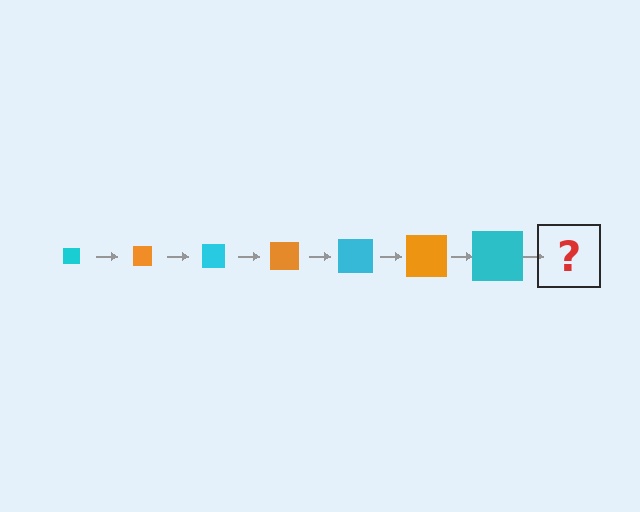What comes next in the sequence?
The next element should be an orange square, larger than the previous one.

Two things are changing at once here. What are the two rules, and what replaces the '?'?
The two rules are that the square grows larger each step and the color cycles through cyan and orange. The '?' should be an orange square, larger than the previous one.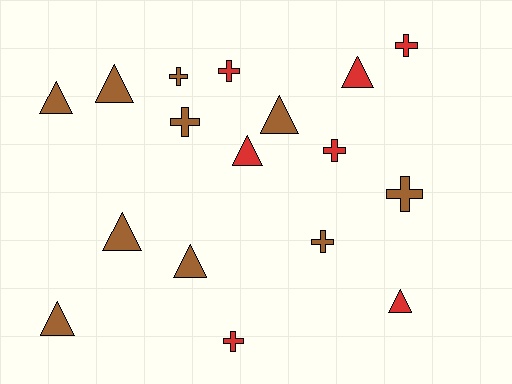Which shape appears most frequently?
Triangle, with 9 objects.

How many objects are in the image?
There are 17 objects.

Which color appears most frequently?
Brown, with 10 objects.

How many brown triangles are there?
There are 6 brown triangles.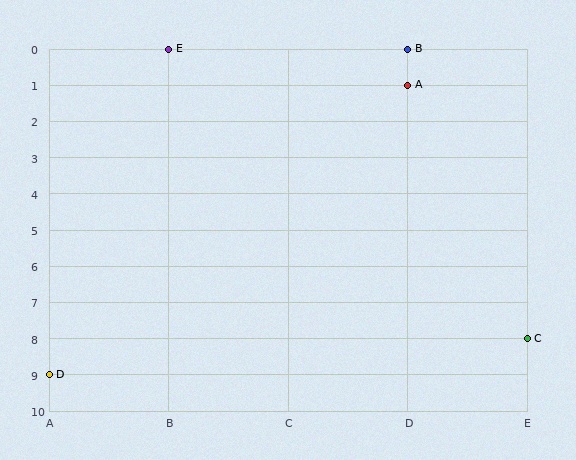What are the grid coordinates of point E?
Point E is at grid coordinates (B, 0).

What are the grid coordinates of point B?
Point B is at grid coordinates (D, 0).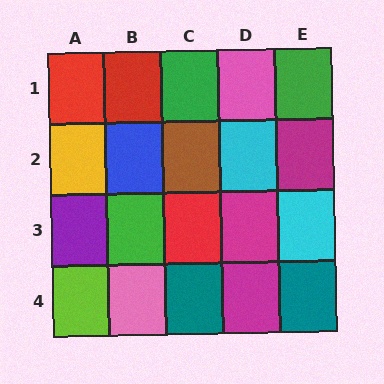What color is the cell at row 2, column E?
Magenta.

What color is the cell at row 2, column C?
Brown.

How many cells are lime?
1 cell is lime.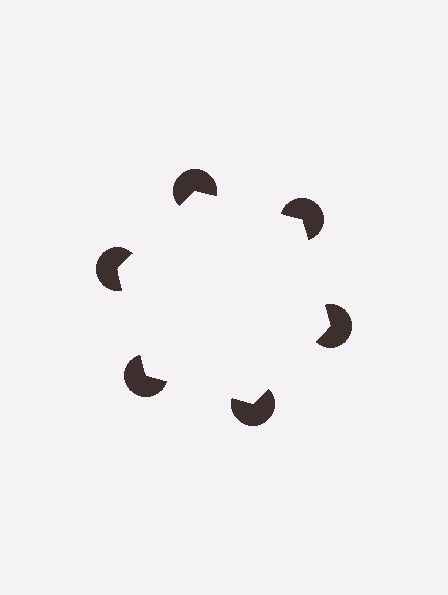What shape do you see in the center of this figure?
An illusory hexagon — its edges are inferred from the aligned wedge cuts in the pac-man discs, not physically drawn.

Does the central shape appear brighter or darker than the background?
It typically appears slightly brighter than the background, even though no actual brightness change is drawn.